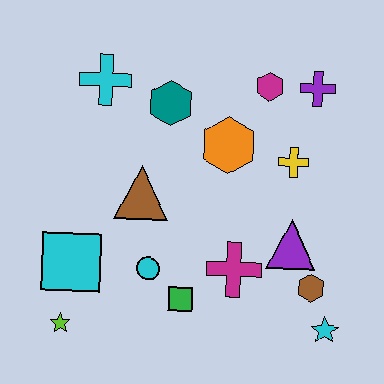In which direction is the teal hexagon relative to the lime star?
The teal hexagon is above the lime star.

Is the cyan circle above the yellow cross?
No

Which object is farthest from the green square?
The purple cross is farthest from the green square.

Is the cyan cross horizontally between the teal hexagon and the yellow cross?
No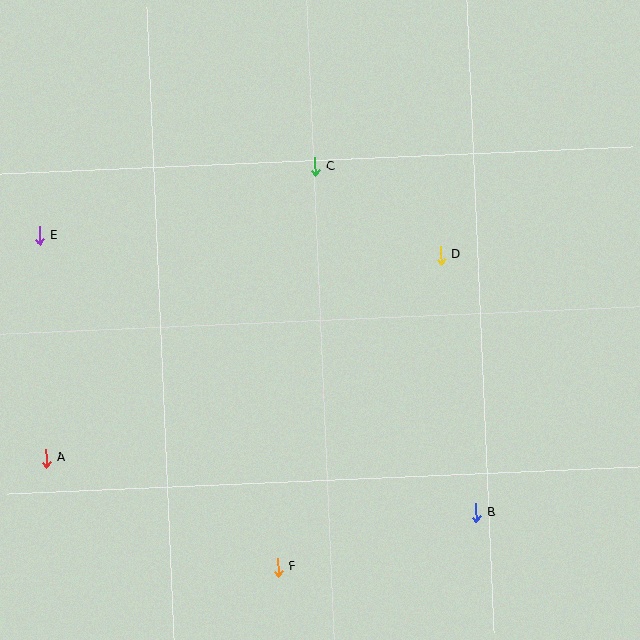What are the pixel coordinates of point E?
Point E is at (40, 236).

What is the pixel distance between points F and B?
The distance between F and B is 206 pixels.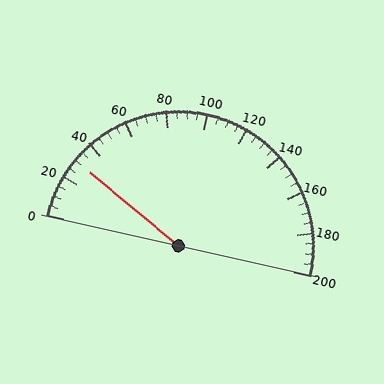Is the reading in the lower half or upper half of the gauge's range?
The reading is in the lower half of the range (0 to 200).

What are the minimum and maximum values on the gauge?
The gauge ranges from 0 to 200.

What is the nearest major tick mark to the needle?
The nearest major tick mark is 40.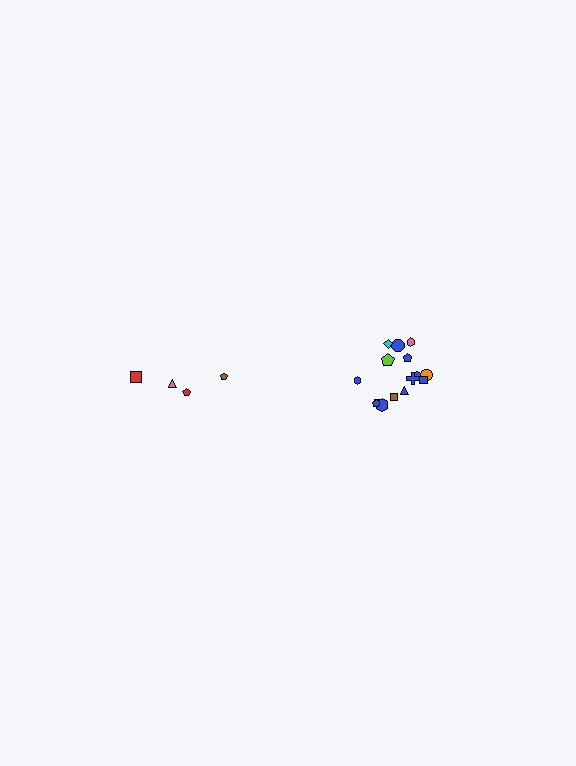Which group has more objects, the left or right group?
The right group.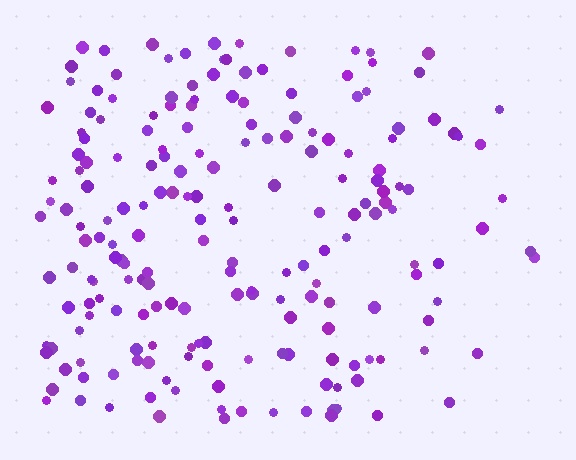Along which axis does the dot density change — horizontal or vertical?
Horizontal.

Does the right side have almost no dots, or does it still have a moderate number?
Still a moderate number, just noticeably fewer than the left.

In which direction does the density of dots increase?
From right to left, with the left side densest.